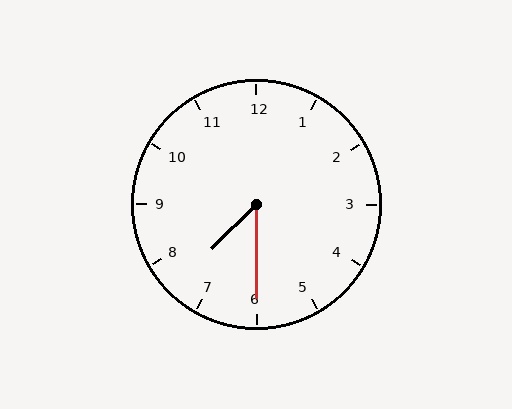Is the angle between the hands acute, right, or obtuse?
It is acute.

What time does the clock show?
7:30.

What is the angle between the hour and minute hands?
Approximately 45 degrees.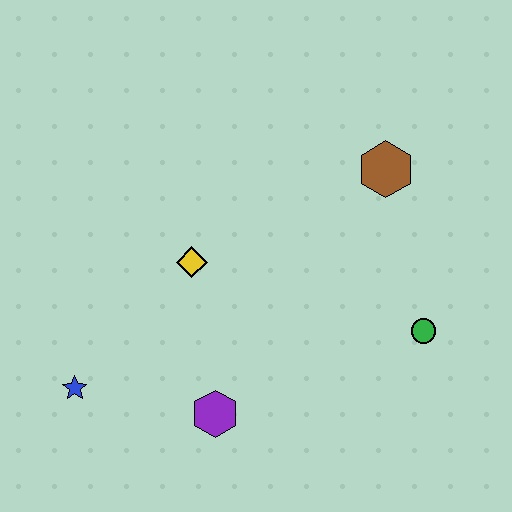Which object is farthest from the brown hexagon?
The blue star is farthest from the brown hexagon.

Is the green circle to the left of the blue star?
No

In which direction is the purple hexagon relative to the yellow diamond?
The purple hexagon is below the yellow diamond.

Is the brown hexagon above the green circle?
Yes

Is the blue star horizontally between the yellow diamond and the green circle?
No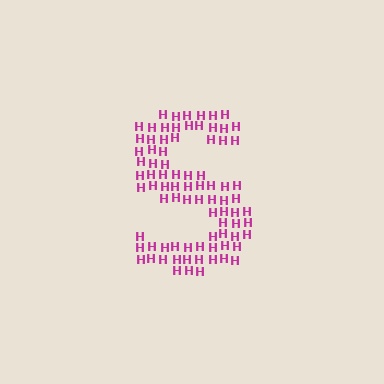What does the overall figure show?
The overall figure shows the letter S.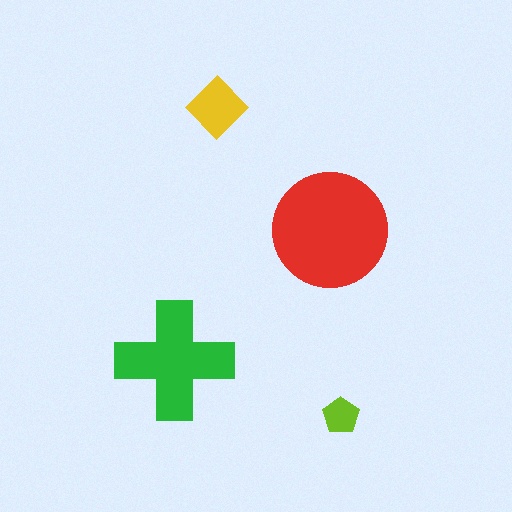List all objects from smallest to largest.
The lime pentagon, the yellow diamond, the green cross, the red circle.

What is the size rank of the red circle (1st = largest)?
1st.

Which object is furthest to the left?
The green cross is leftmost.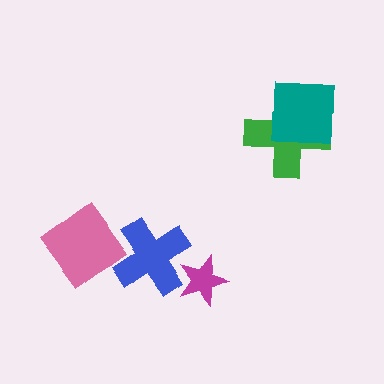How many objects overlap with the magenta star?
1 object overlaps with the magenta star.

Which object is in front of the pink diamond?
The blue cross is in front of the pink diamond.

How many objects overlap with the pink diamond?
1 object overlaps with the pink diamond.